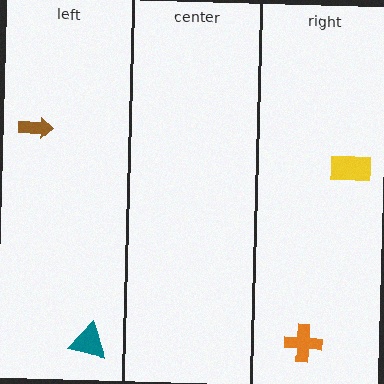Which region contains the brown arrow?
The left region.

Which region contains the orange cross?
The right region.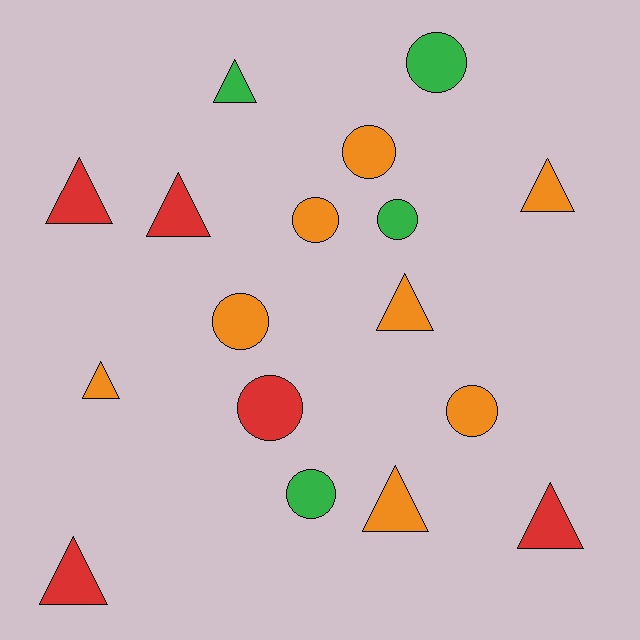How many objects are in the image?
There are 17 objects.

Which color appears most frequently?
Orange, with 8 objects.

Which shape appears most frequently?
Triangle, with 9 objects.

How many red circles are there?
There is 1 red circle.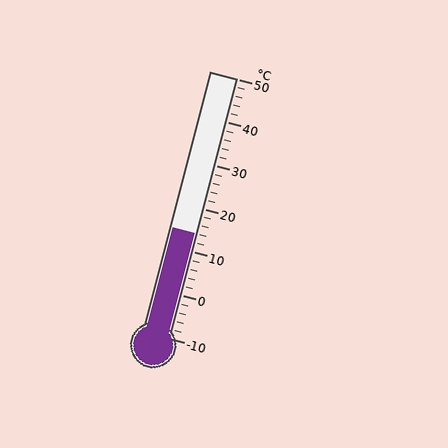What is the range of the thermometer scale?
The thermometer scale ranges from -10°C to 50°C.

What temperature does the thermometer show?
The thermometer shows approximately 14°C.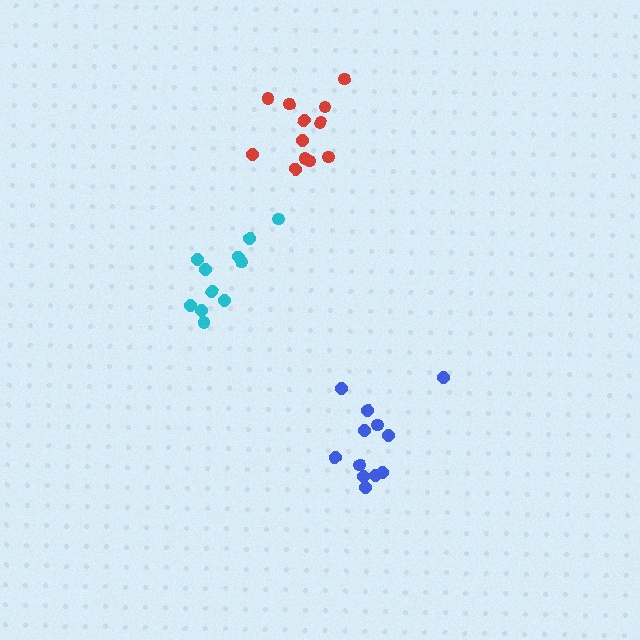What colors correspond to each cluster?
The clusters are colored: cyan, blue, red.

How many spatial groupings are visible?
There are 3 spatial groupings.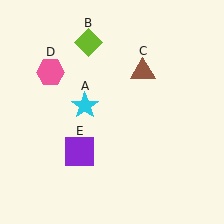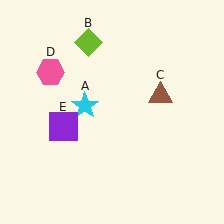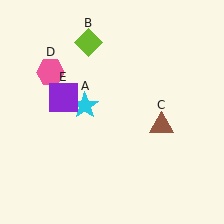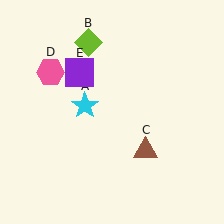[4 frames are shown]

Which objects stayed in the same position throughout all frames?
Cyan star (object A) and lime diamond (object B) and pink hexagon (object D) remained stationary.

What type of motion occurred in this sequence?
The brown triangle (object C), purple square (object E) rotated clockwise around the center of the scene.